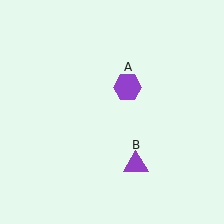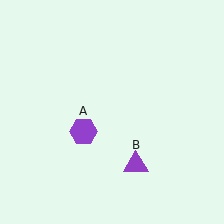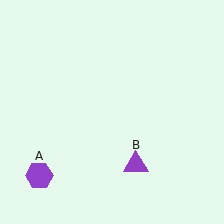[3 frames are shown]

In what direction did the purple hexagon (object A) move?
The purple hexagon (object A) moved down and to the left.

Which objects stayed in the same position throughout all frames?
Purple triangle (object B) remained stationary.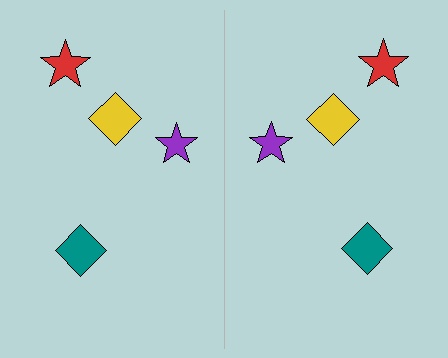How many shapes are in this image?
There are 8 shapes in this image.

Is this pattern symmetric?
Yes, this pattern has bilateral (reflection) symmetry.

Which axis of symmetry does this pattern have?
The pattern has a vertical axis of symmetry running through the center of the image.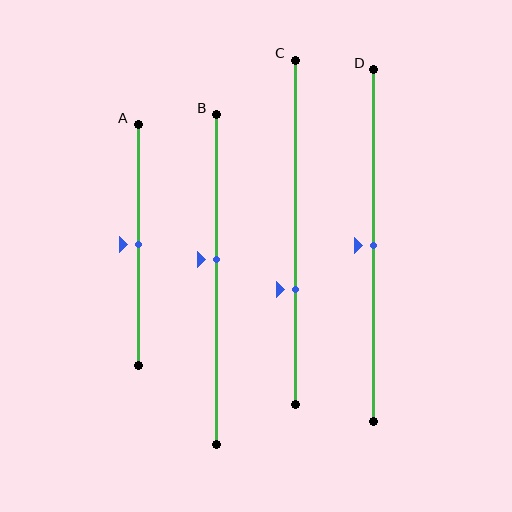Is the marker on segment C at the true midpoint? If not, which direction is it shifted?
No, the marker on segment C is shifted downward by about 17% of the segment length.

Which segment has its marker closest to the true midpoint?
Segment A has its marker closest to the true midpoint.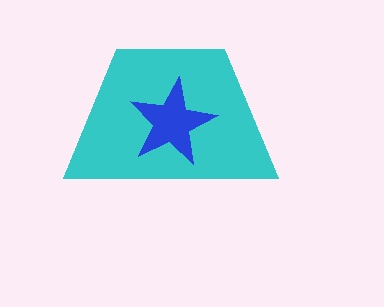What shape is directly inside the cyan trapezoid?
The blue star.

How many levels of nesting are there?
2.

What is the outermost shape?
The cyan trapezoid.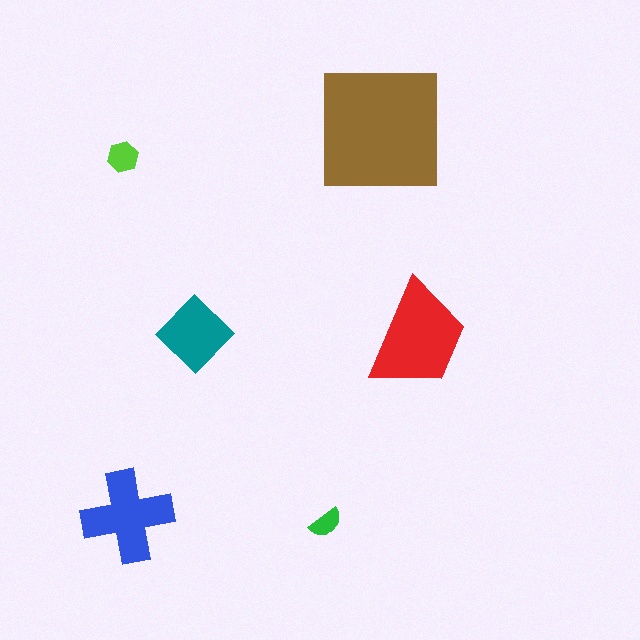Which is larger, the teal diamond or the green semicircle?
The teal diamond.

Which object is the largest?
The brown square.